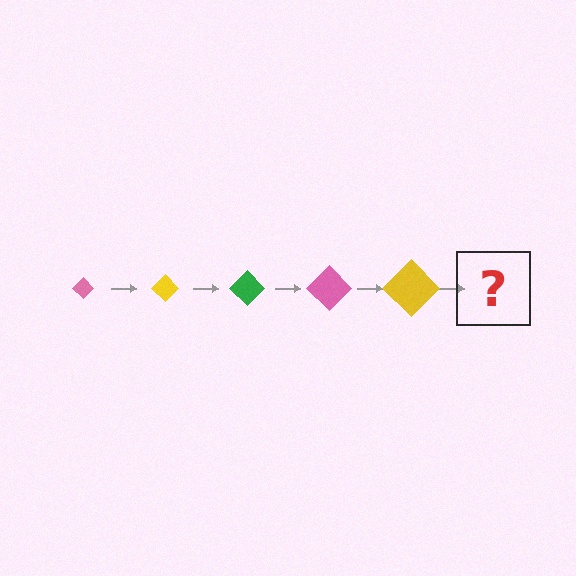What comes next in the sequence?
The next element should be a green diamond, larger than the previous one.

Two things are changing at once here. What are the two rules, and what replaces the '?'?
The two rules are that the diamond grows larger each step and the color cycles through pink, yellow, and green. The '?' should be a green diamond, larger than the previous one.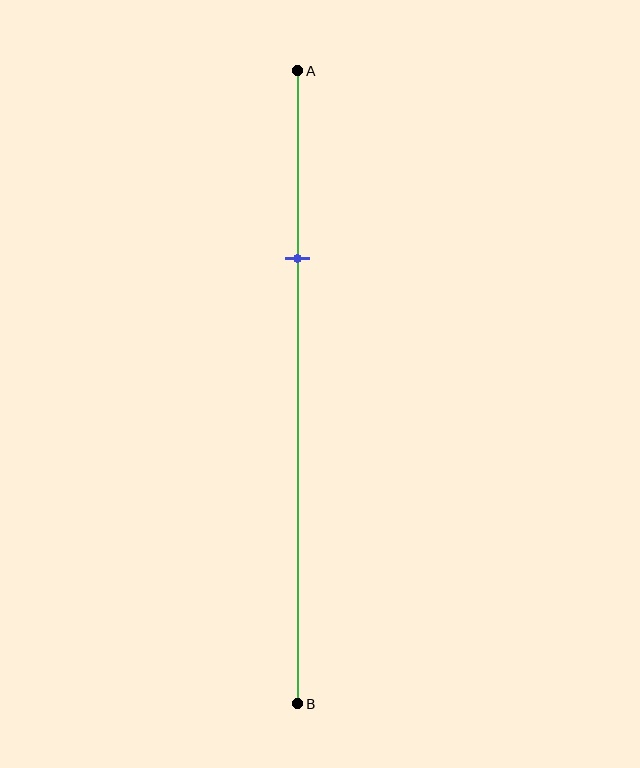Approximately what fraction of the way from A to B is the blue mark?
The blue mark is approximately 30% of the way from A to B.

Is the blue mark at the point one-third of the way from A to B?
No, the mark is at about 30% from A, not at the 33% one-third point.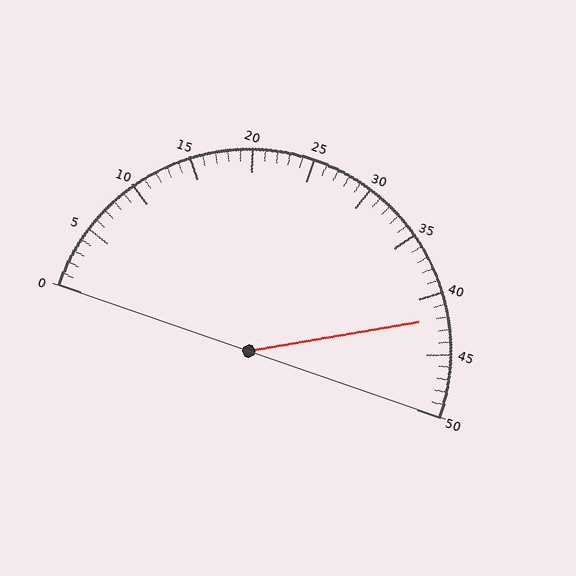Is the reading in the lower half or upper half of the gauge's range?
The reading is in the upper half of the range (0 to 50).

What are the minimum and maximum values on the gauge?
The gauge ranges from 0 to 50.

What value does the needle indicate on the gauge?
The needle indicates approximately 42.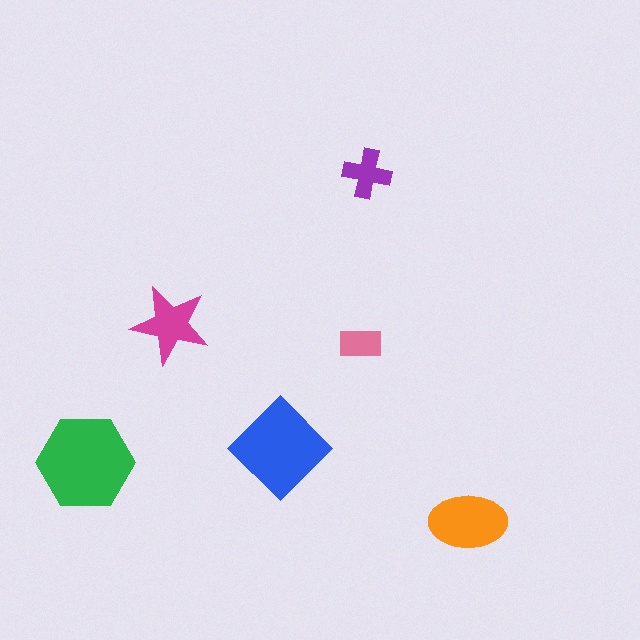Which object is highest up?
The purple cross is topmost.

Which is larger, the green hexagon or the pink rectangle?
The green hexagon.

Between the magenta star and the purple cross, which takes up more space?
The magenta star.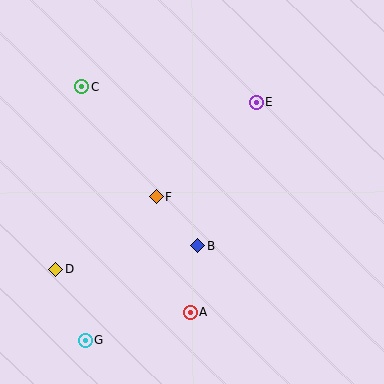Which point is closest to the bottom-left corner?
Point G is closest to the bottom-left corner.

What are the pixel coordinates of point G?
Point G is at (86, 341).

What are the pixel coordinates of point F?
Point F is at (156, 197).